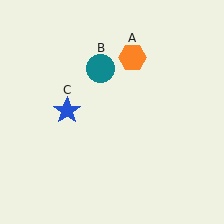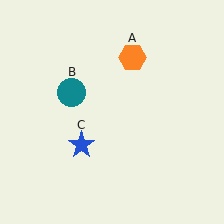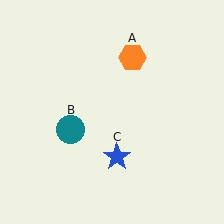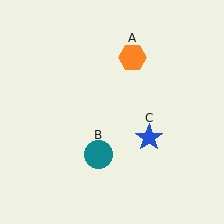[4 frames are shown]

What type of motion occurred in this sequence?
The teal circle (object B), blue star (object C) rotated counterclockwise around the center of the scene.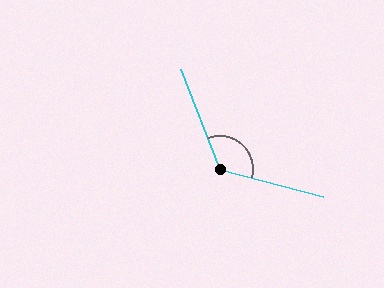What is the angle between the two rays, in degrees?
Approximately 126 degrees.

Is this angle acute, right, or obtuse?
It is obtuse.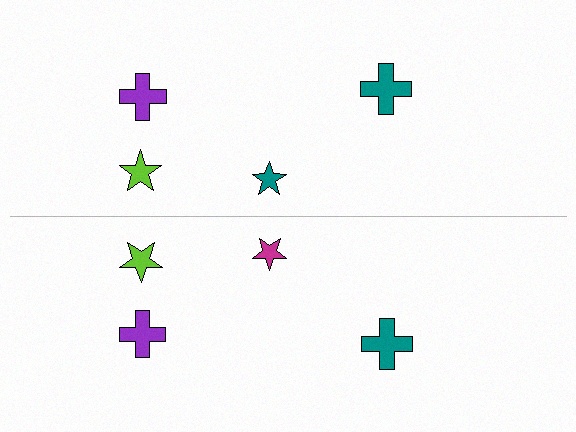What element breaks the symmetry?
The magenta star on the bottom side breaks the symmetry — its mirror counterpart is teal.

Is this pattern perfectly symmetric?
No, the pattern is not perfectly symmetric. The magenta star on the bottom side breaks the symmetry — its mirror counterpart is teal.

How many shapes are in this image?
There are 8 shapes in this image.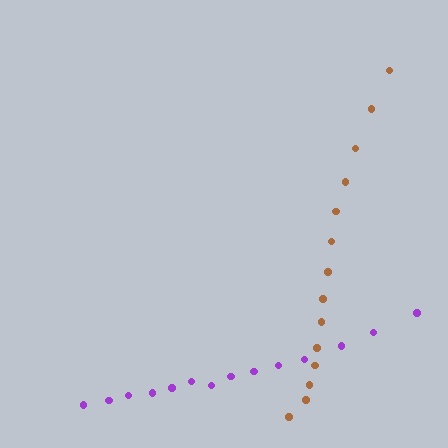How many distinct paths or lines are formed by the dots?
There are 2 distinct paths.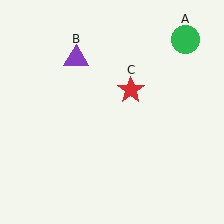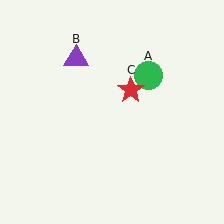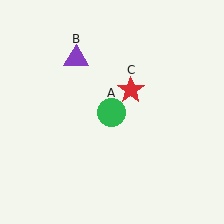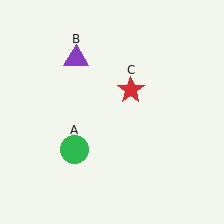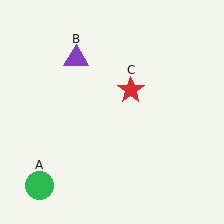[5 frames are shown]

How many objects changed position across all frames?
1 object changed position: green circle (object A).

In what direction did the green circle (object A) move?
The green circle (object A) moved down and to the left.